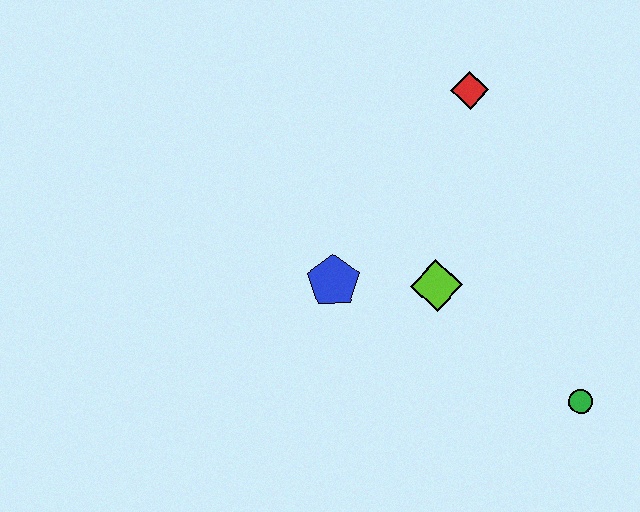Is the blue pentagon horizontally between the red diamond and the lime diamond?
No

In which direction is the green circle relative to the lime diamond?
The green circle is to the right of the lime diamond.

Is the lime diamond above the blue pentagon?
No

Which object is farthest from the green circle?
The red diamond is farthest from the green circle.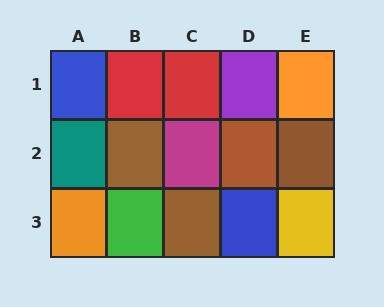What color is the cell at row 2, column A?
Teal.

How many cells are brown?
4 cells are brown.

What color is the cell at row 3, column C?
Brown.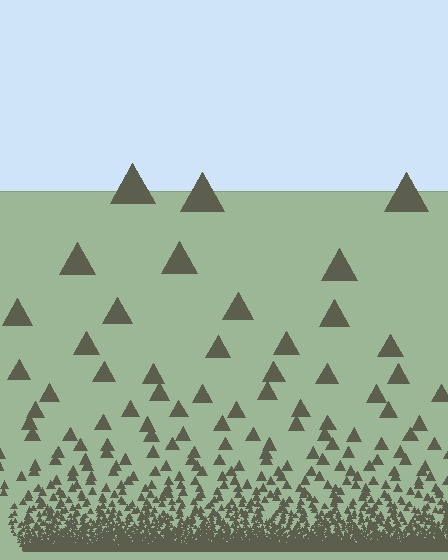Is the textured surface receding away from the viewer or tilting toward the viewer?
The surface appears to tilt toward the viewer. Texture elements get larger and sparser toward the top.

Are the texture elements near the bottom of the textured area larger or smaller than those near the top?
Smaller. The gradient is inverted — elements near the bottom are smaller and denser.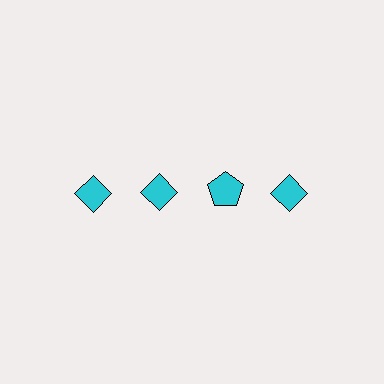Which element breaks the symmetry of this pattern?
The cyan pentagon in the top row, center column breaks the symmetry. All other shapes are cyan diamonds.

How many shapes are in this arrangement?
There are 4 shapes arranged in a grid pattern.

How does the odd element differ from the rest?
It has a different shape: pentagon instead of diamond.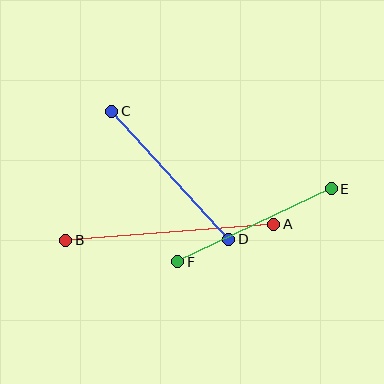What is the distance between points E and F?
The distance is approximately 170 pixels.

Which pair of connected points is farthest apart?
Points A and B are farthest apart.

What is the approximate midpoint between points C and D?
The midpoint is at approximately (170, 175) pixels.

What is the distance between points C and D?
The distance is approximately 173 pixels.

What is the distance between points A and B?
The distance is approximately 208 pixels.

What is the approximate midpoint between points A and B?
The midpoint is at approximately (170, 232) pixels.